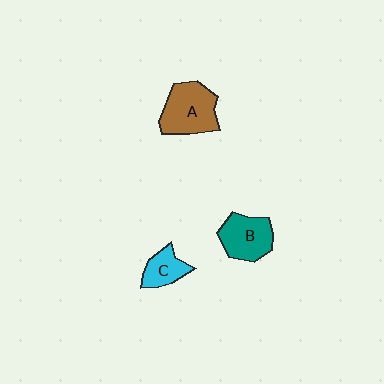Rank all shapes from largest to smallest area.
From largest to smallest: A (brown), B (teal), C (cyan).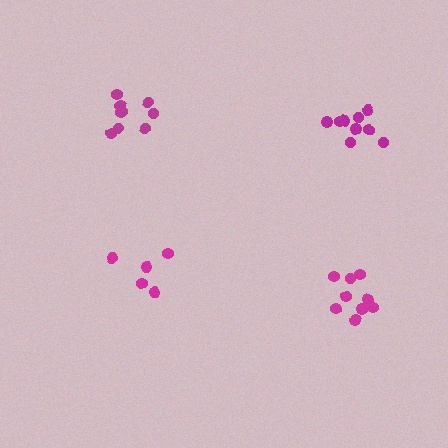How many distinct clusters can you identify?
There are 4 distinct clusters.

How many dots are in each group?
Group 1: 5 dots, Group 2: 9 dots, Group 3: 9 dots, Group 4: 9 dots (32 total).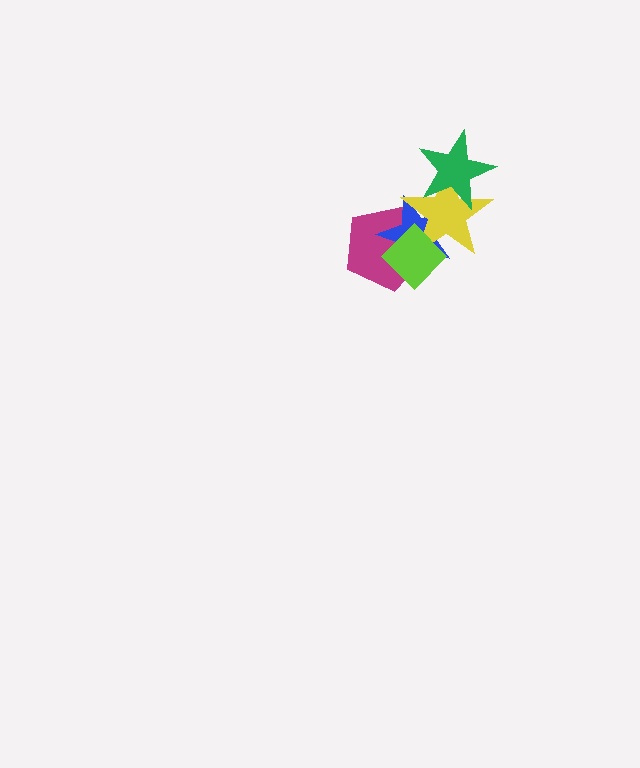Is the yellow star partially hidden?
Yes, it is partially covered by another shape.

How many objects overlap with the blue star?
4 objects overlap with the blue star.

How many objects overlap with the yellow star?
4 objects overlap with the yellow star.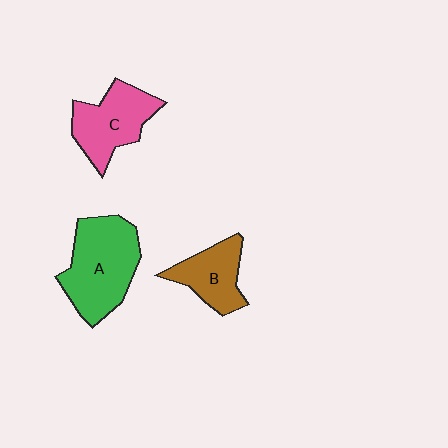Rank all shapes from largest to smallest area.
From largest to smallest: A (green), C (pink), B (brown).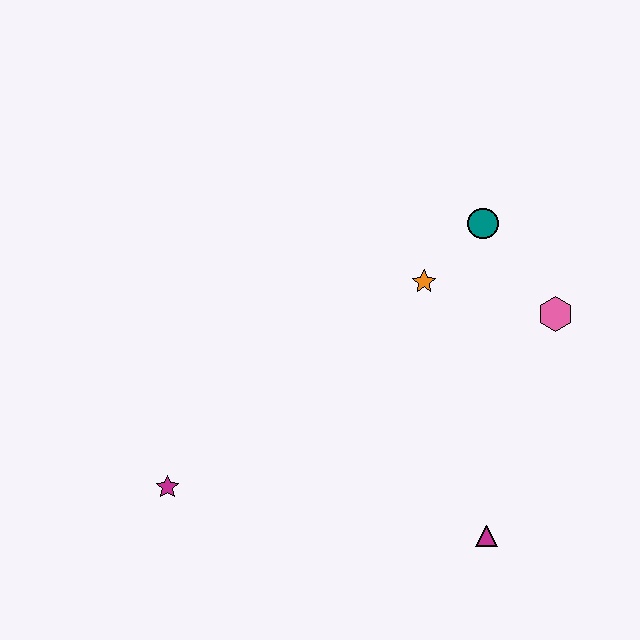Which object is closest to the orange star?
The teal circle is closest to the orange star.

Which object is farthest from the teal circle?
The magenta star is farthest from the teal circle.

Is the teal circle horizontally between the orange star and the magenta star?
No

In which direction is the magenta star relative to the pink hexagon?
The magenta star is to the left of the pink hexagon.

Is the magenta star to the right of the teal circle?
No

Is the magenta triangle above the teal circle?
No